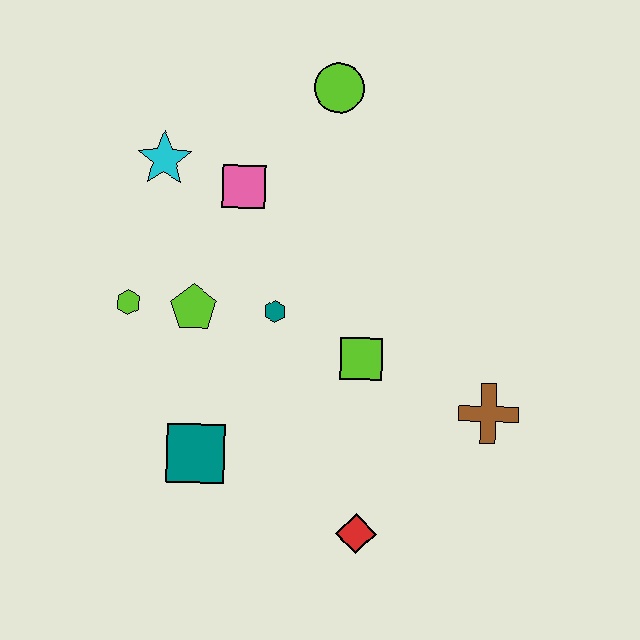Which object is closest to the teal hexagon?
The lime pentagon is closest to the teal hexagon.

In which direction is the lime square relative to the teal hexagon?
The lime square is to the right of the teal hexagon.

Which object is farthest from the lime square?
The cyan star is farthest from the lime square.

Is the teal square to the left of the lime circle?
Yes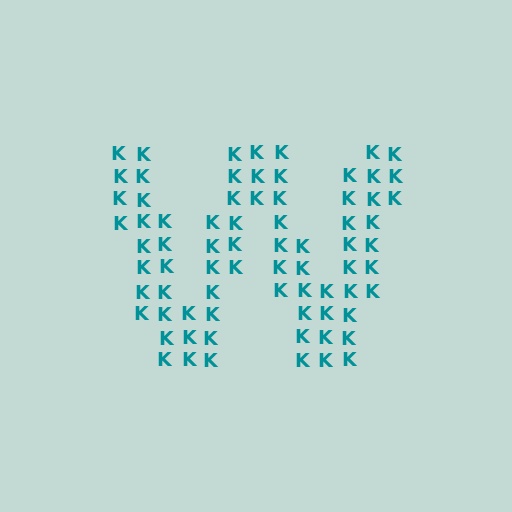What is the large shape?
The large shape is the letter W.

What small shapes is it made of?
It is made of small letter K's.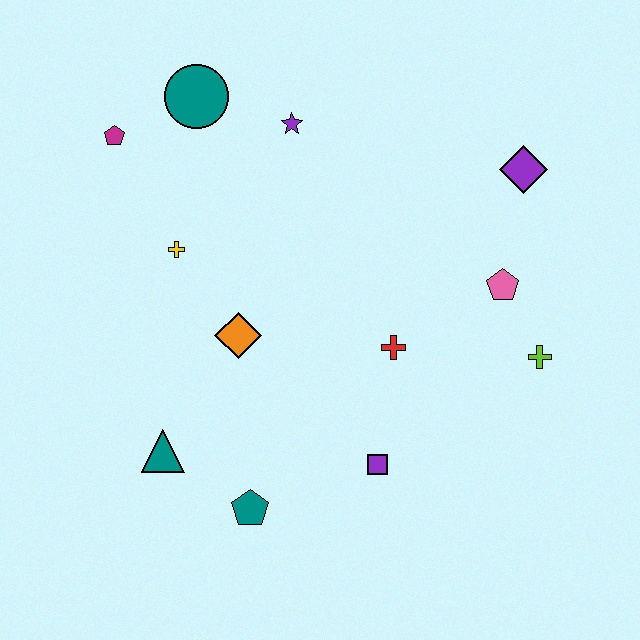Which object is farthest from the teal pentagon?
The purple diamond is farthest from the teal pentagon.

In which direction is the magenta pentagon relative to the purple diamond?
The magenta pentagon is to the left of the purple diamond.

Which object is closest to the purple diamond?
The pink pentagon is closest to the purple diamond.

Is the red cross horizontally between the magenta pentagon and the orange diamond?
No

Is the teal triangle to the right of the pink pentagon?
No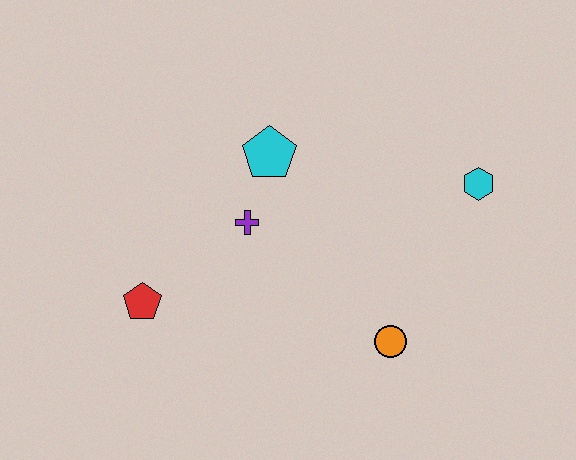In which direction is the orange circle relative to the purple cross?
The orange circle is to the right of the purple cross.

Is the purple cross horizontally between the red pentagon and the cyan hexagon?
Yes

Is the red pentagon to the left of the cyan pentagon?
Yes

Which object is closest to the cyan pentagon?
The purple cross is closest to the cyan pentagon.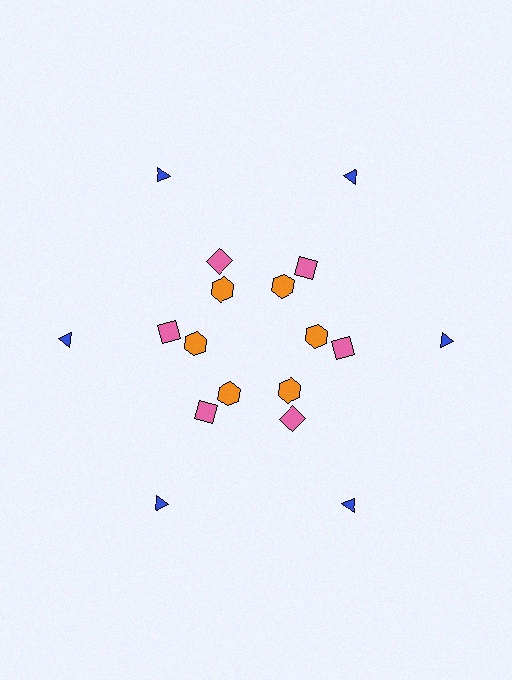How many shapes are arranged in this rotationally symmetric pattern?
There are 18 shapes, arranged in 6 groups of 3.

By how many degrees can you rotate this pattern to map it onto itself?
The pattern maps onto itself every 60 degrees of rotation.